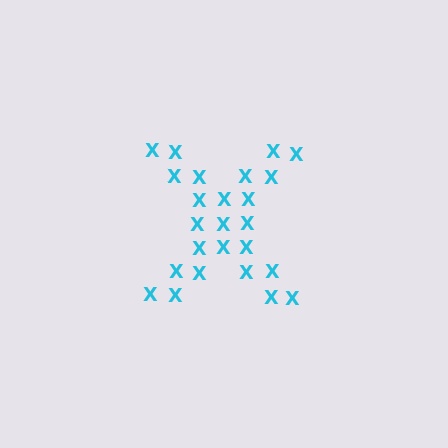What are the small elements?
The small elements are letter X's.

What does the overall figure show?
The overall figure shows the letter X.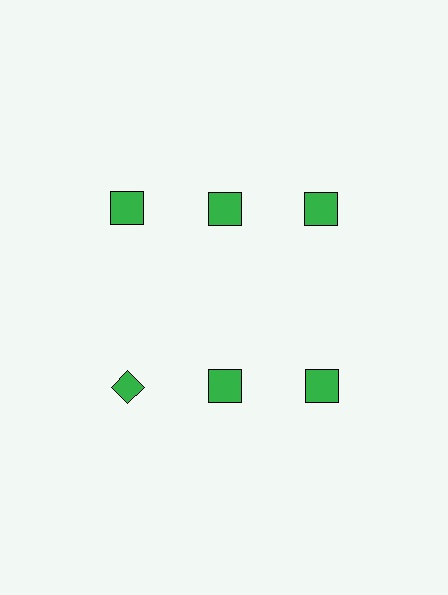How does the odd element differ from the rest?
It has a different shape: diamond instead of square.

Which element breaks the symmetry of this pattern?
The green diamond in the second row, leftmost column breaks the symmetry. All other shapes are green squares.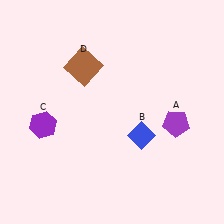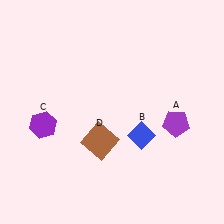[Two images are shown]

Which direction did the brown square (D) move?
The brown square (D) moved down.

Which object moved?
The brown square (D) moved down.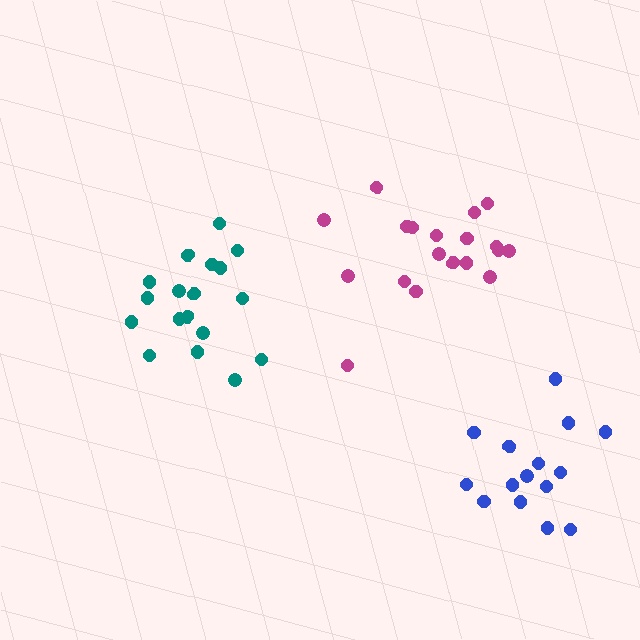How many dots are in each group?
Group 1: 18 dots, Group 2: 15 dots, Group 3: 19 dots (52 total).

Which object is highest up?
The magenta cluster is topmost.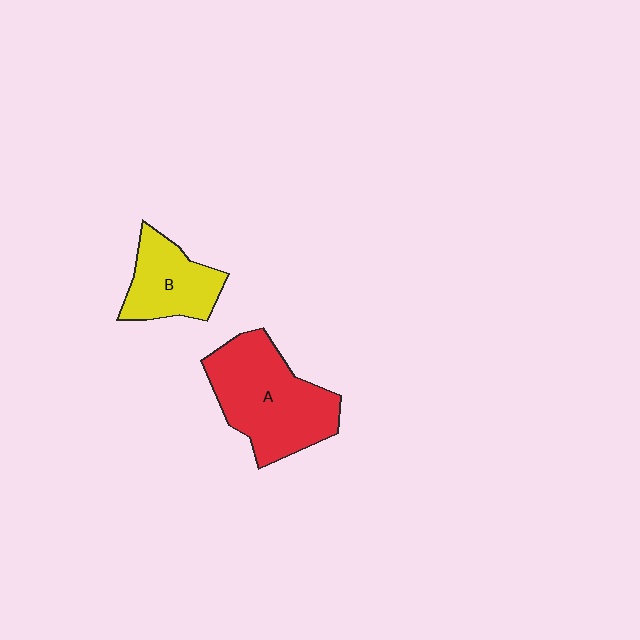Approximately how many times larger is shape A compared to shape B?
Approximately 1.7 times.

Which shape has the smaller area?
Shape B (yellow).